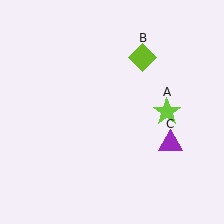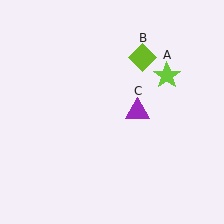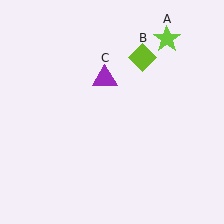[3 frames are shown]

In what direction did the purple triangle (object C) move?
The purple triangle (object C) moved up and to the left.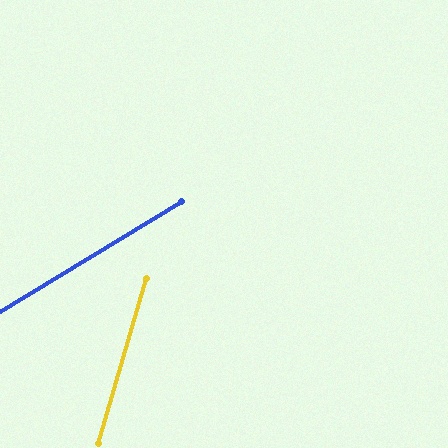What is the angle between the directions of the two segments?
Approximately 42 degrees.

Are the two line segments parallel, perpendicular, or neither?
Neither parallel nor perpendicular — they differ by about 42°.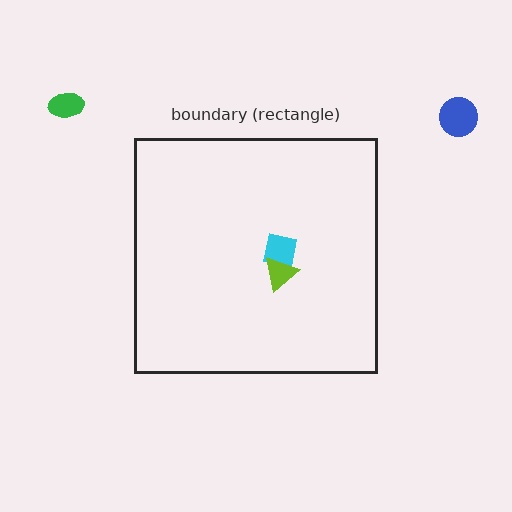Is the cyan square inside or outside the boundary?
Inside.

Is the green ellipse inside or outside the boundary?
Outside.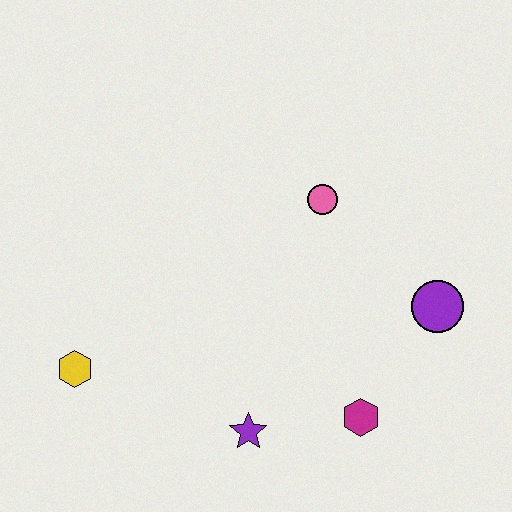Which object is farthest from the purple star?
The pink circle is farthest from the purple star.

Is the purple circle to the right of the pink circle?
Yes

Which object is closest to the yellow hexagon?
The purple star is closest to the yellow hexagon.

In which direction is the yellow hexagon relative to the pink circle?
The yellow hexagon is to the left of the pink circle.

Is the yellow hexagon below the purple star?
No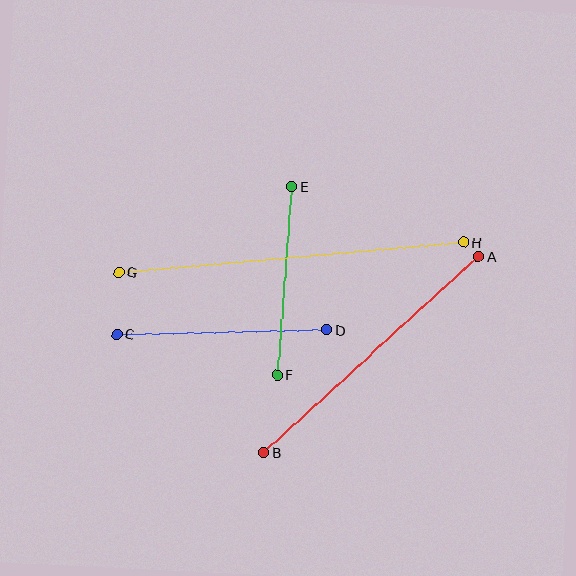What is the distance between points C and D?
The distance is approximately 210 pixels.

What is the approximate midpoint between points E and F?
The midpoint is at approximately (284, 280) pixels.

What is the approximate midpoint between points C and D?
The midpoint is at approximately (222, 332) pixels.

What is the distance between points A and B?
The distance is approximately 290 pixels.